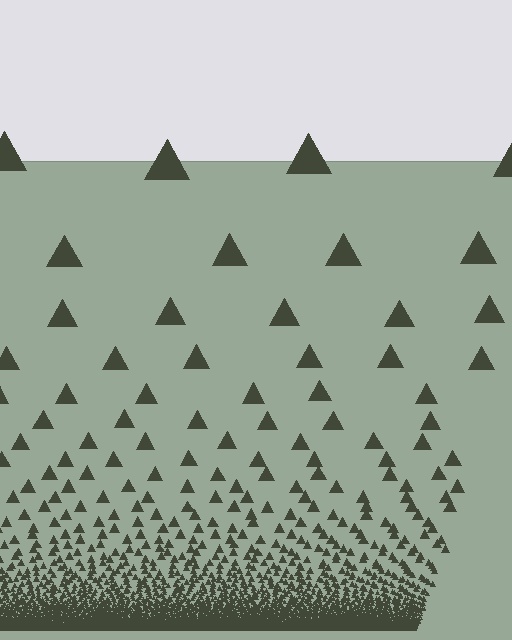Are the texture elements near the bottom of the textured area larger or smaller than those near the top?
Smaller. The gradient is inverted — elements near the bottom are smaller and denser.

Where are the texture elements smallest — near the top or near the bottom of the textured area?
Near the bottom.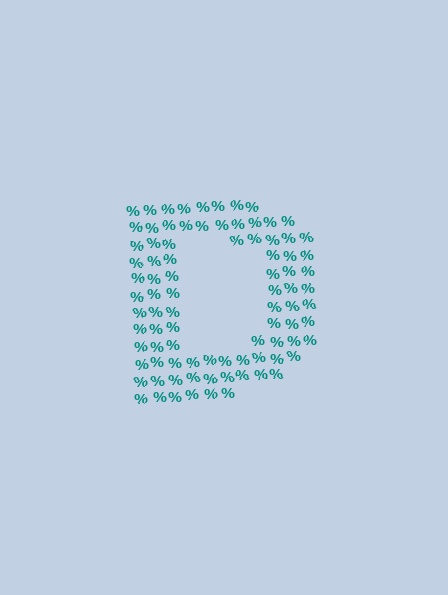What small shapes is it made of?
It is made of small percent signs.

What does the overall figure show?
The overall figure shows the letter D.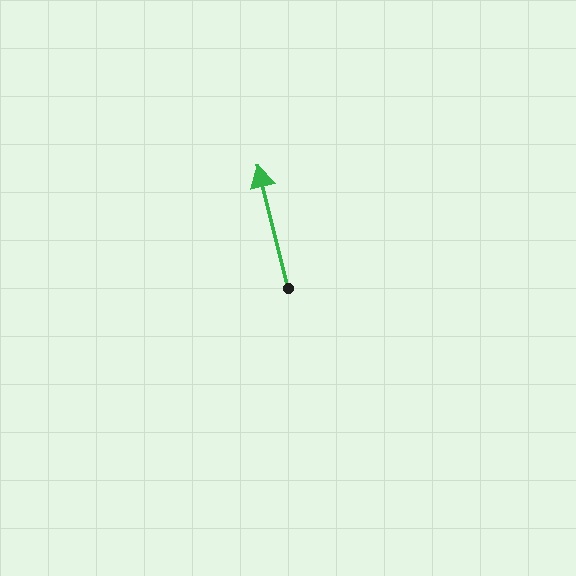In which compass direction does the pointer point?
North.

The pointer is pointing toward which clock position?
Roughly 12 o'clock.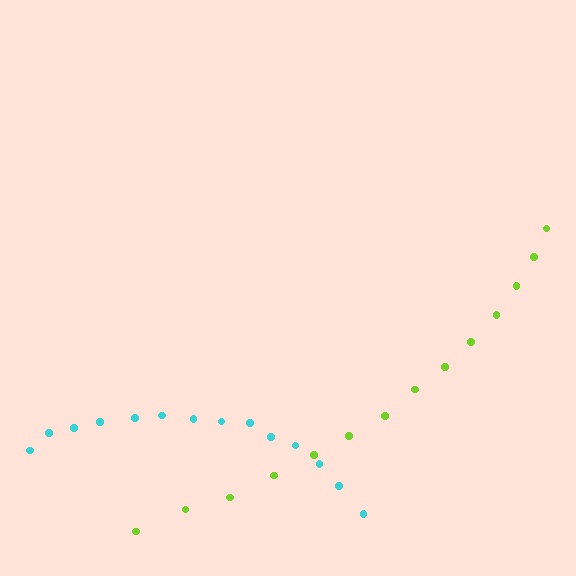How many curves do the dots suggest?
There are 2 distinct paths.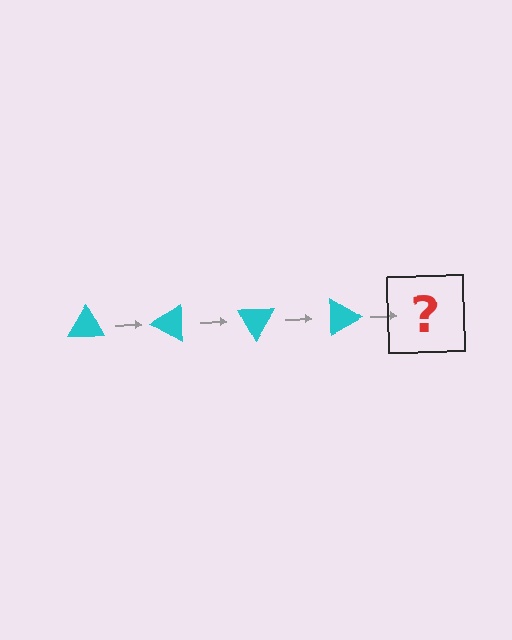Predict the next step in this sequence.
The next step is a cyan triangle rotated 120 degrees.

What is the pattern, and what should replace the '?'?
The pattern is that the triangle rotates 30 degrees each step. The '?' should be a cyan triangle rotated 120 degrees.